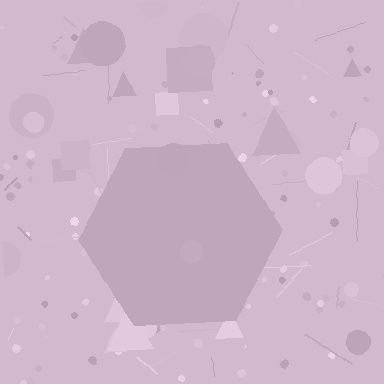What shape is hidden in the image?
A hexagon is hidden in the image.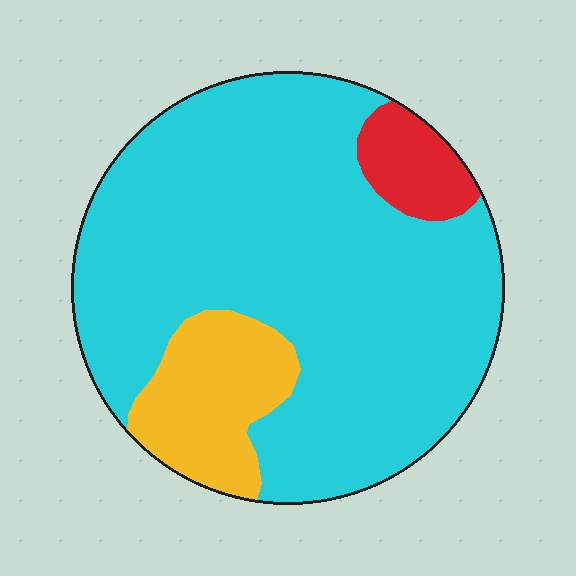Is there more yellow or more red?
Yellow.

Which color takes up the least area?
Red, at roughly 5%.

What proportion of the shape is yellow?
Yellow takes up about one eighth (1/8) of the shape.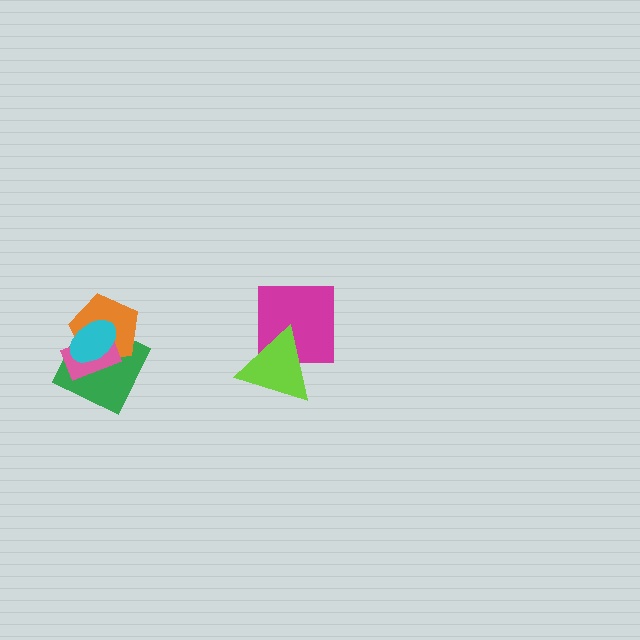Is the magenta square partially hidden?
Yes, it is partially covered by another shape.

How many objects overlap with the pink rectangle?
3 objects overlap with the pink rectangle.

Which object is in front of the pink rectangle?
The cyan ellipse is in front of the pink rectangle.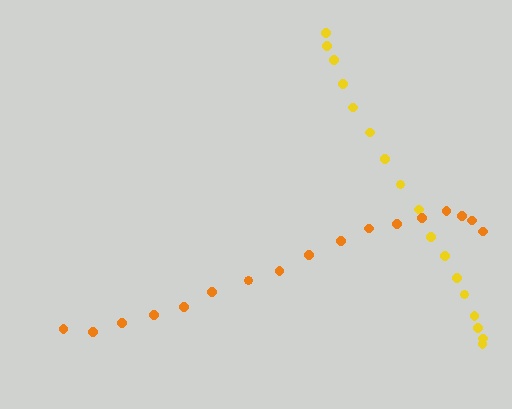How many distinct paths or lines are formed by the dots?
There are 2 distinct paths.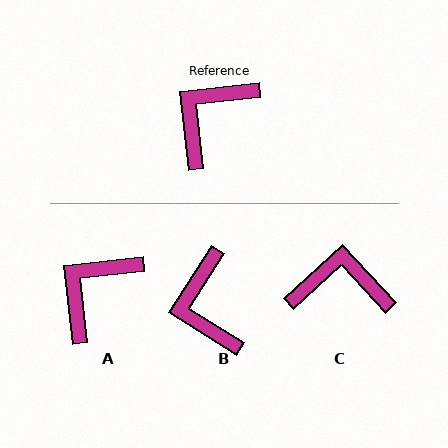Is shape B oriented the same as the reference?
No, it is off by about 51 degrees.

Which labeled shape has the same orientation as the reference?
A.